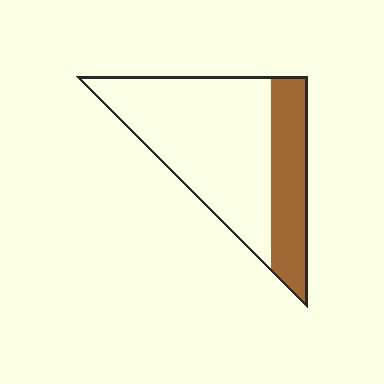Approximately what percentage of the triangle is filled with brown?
Approximately 30%.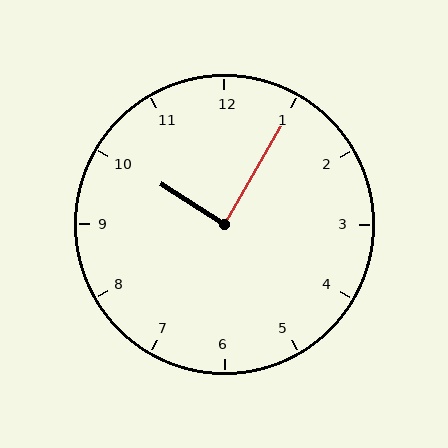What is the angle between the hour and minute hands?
Approximately 88 degrees.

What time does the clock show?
10:05.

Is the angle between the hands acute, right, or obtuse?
It is right.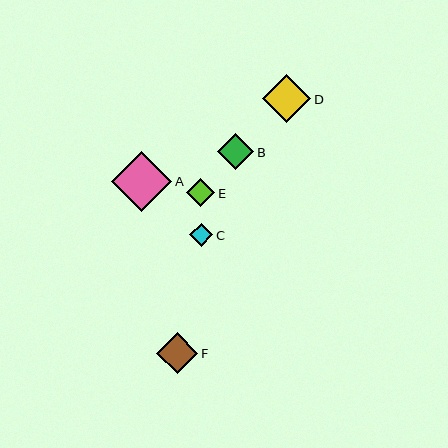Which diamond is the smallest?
Diamond C is the smallest with a size of approximately 23 pixels.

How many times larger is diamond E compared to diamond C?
Diamond E is approximately 1.2 times the size of diamond C.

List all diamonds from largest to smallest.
From largest to smallest: A, D, F, B, E, C.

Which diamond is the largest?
Diamond A is the largest with a size of approximately 60 pixels.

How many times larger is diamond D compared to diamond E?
Diamond D is approximately 1.7 times the size of diamond E.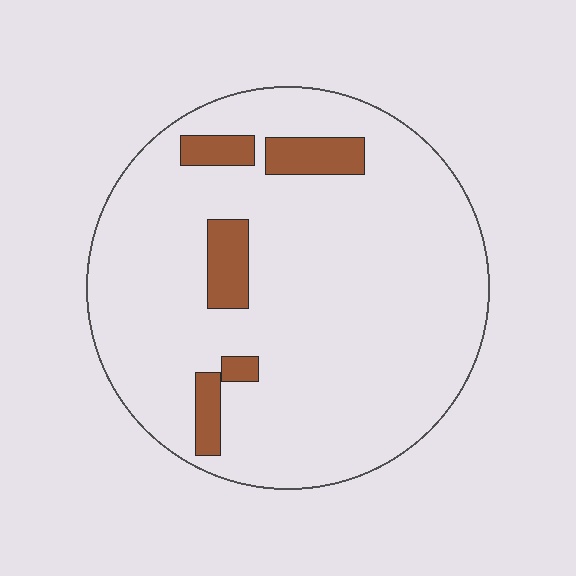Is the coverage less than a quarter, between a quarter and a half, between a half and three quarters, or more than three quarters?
Less than a quarter.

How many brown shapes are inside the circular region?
5.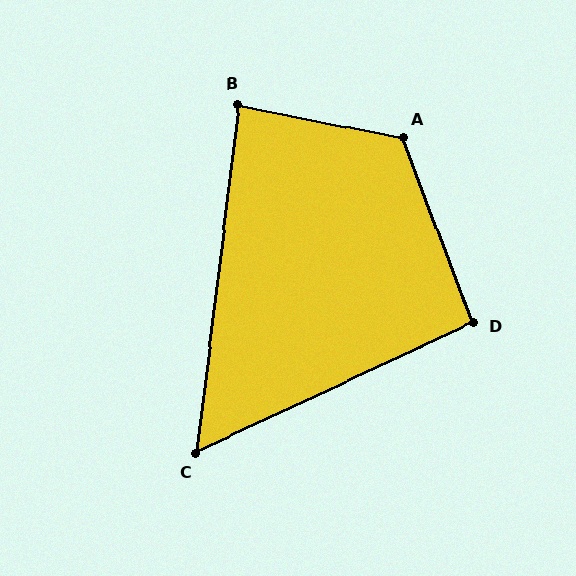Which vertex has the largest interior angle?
A, at approximately 122 degrees.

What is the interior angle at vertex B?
Approximately 86 degrees (approximately right).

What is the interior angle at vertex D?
Approximately 94 degrees (approximately right).